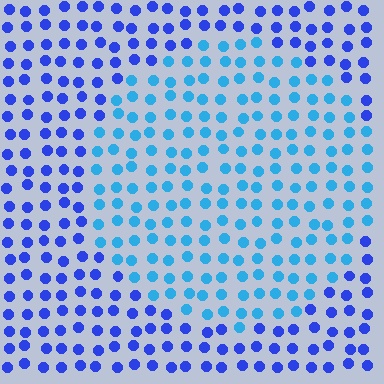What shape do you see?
I see a circle.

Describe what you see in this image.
The image is filled with small blue elements in a uniform arrangement. A circle-shaped region is visible where the elements are tinted to a slightly different hue, forming a subtle color boundary.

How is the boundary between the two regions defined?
The boundary is defined purely by a slight shift in hue (about 35 degrees). Spacing, size, and orientation are identical on both sides.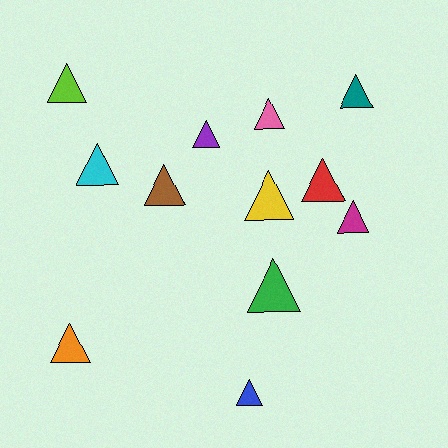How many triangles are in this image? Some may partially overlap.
There are 12 triangles.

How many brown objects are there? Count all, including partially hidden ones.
There is 1 brown object.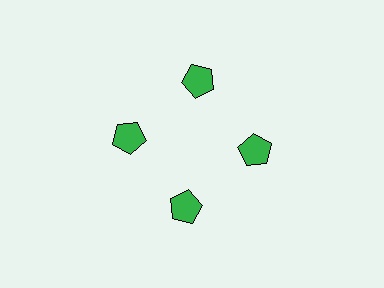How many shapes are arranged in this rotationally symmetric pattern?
There are 4 shapes, arranged in 4 groups of 1.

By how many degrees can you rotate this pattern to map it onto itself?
The pattern maps onto itself every 90 degrees of rotation.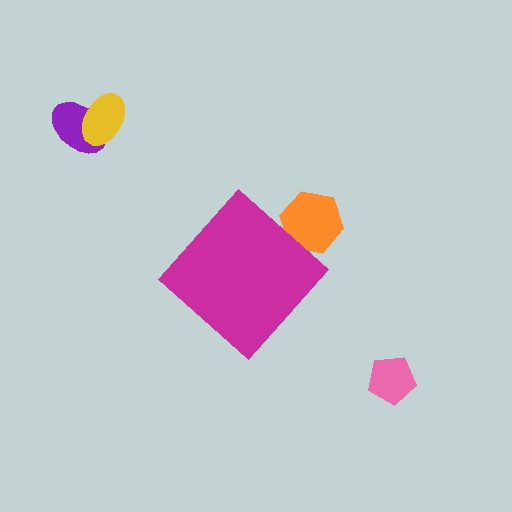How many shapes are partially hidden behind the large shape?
1 shape is partially hidden.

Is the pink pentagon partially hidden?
No, the pink pentagon is fully visible.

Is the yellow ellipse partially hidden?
No, the yellow ellipse is fully visible.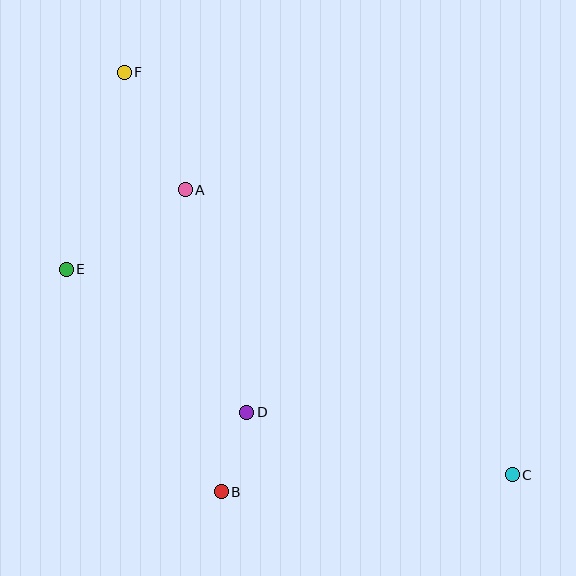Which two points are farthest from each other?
Points C and F are farthest from each other.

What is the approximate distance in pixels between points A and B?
The distance between A and B is approximately 304 pixels.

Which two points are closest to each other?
Points B and D are closest to each other.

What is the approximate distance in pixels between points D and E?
The distance between D and E is approximately 231 pixels.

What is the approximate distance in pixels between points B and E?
The distance between B and E is approximately 271 pixels.